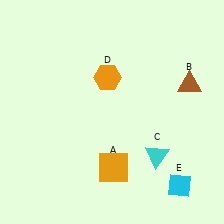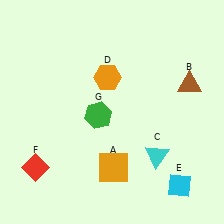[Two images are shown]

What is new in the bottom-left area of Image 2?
A red diamond (F) was added in the bottom-left area of Image 2.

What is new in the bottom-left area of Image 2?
A green hexagon (G) was added in the bottom-left area of Image 2.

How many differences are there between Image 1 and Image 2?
There are 2 differences between the two images.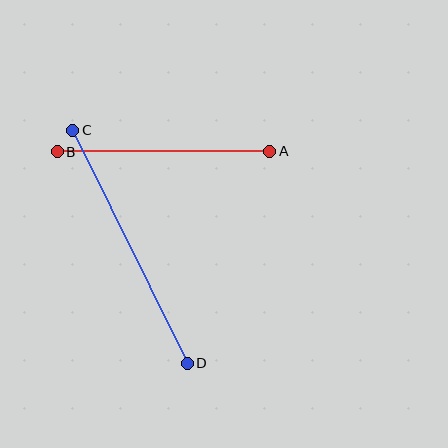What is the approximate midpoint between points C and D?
The midpoint is at approximately (130, 247) pixels.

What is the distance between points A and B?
The distance is approximately 212 pixels.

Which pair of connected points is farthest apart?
Points C and D are farthest apart.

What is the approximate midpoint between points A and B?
The midpoint is at approximately (164, 152) pixels.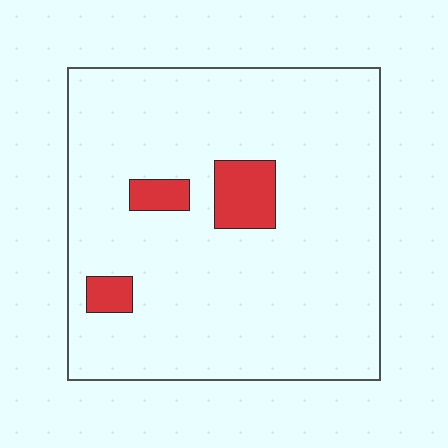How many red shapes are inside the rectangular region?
3.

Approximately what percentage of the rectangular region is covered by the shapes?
Approximately 10%.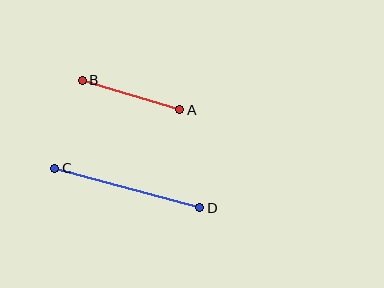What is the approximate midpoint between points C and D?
The midpoint is at approximately (127, 188) pixels.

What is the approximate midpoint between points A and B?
The midpoint is at approximately (131, 95) pixels.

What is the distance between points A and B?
The distance is approximately 102 pixels.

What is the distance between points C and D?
The distance is approximately 151 pixels.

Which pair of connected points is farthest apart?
Points C and D are farthest apart.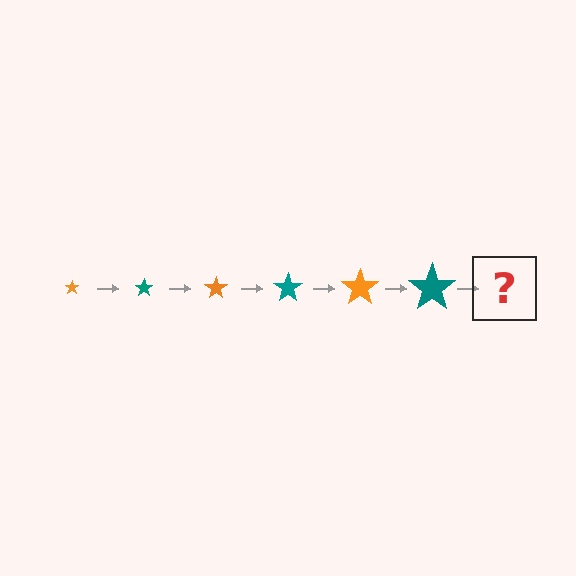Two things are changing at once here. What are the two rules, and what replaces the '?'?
The two rules are that the star grows larger each step and the color cycles through orange and teal. The '?' should be an orange star, larger than the previous one.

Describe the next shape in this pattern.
It should be an orange star, larger than the previous one.